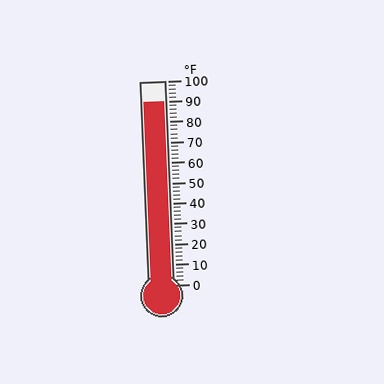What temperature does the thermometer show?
The thermometer shows approximately 90°F.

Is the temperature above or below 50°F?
The temperature is above 50°F.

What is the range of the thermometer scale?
The thermometer scale ranges from 0°F to 100°F.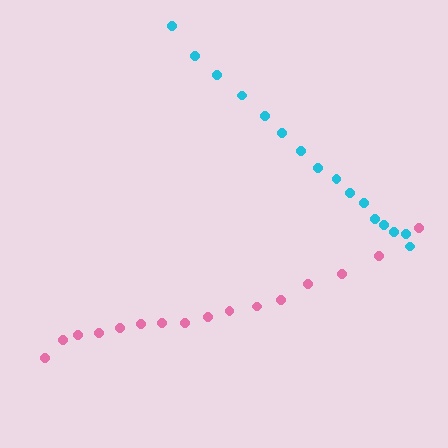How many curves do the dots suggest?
There are 2 distinct paths.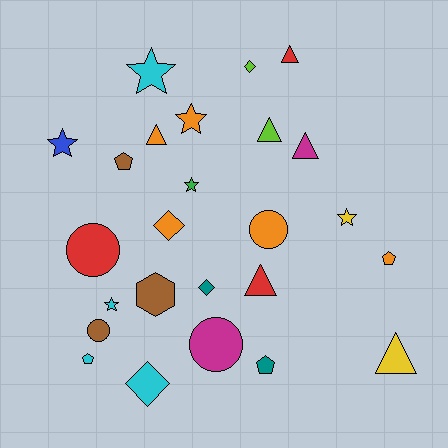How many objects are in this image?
There are 25 objects.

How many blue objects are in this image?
There is 1 blue object.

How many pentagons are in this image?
There are 4 pentagons.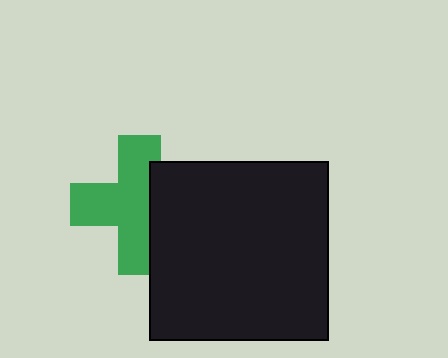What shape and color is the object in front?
The object in front is a black square.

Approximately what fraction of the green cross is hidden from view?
Roughly 33% of the green cross is hidden behind the black square.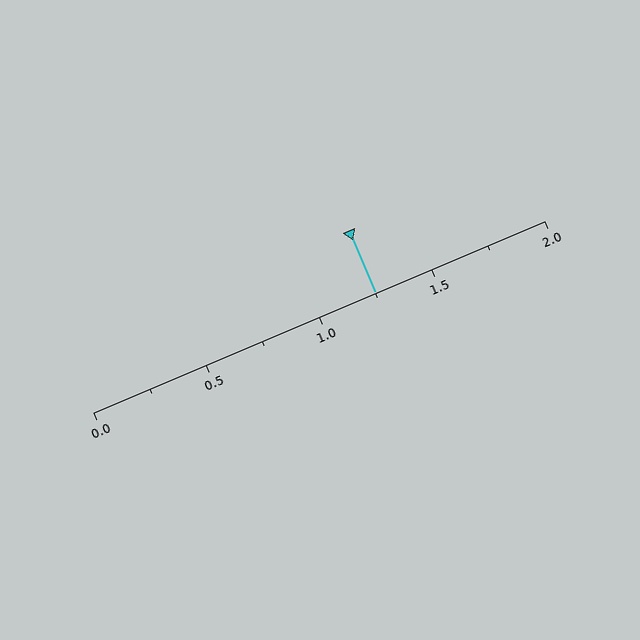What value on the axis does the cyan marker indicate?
The marker indicates approximately 1.25.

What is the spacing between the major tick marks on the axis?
The major ticks are spaced 0.5 apart.